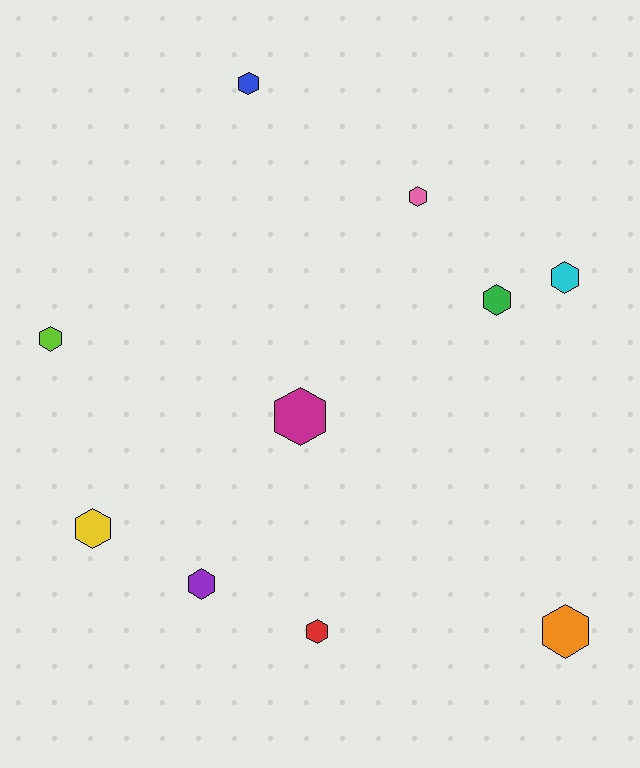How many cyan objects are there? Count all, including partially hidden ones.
There is 1 cyan object.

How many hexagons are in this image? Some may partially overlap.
There are 10 hexagons.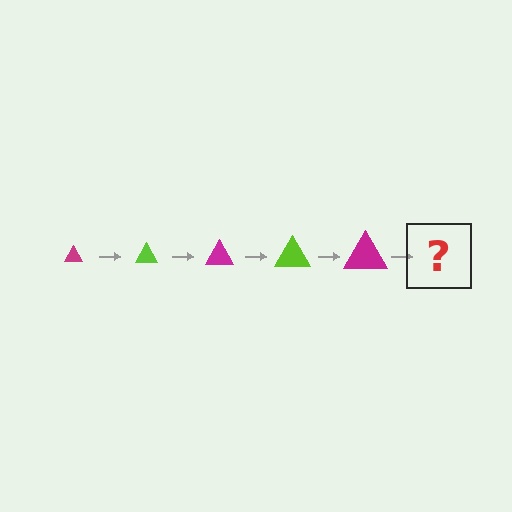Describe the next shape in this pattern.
It should be a lime triangle, larger than the previous one.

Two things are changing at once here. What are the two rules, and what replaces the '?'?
The two rules are that the triangle grows larger each step and the color cycles through magenta and lime. The '?' should be a lime triangle, larger than the previous one.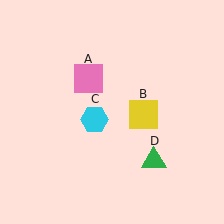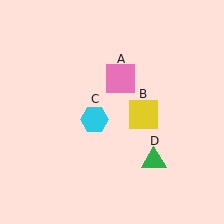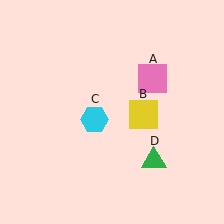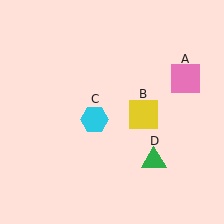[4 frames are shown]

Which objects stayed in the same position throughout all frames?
Yellow square (object B) and cyan hexagon (object C) and green triangle (object D) remained stationary.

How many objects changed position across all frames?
1 object changed position: pink square (object A).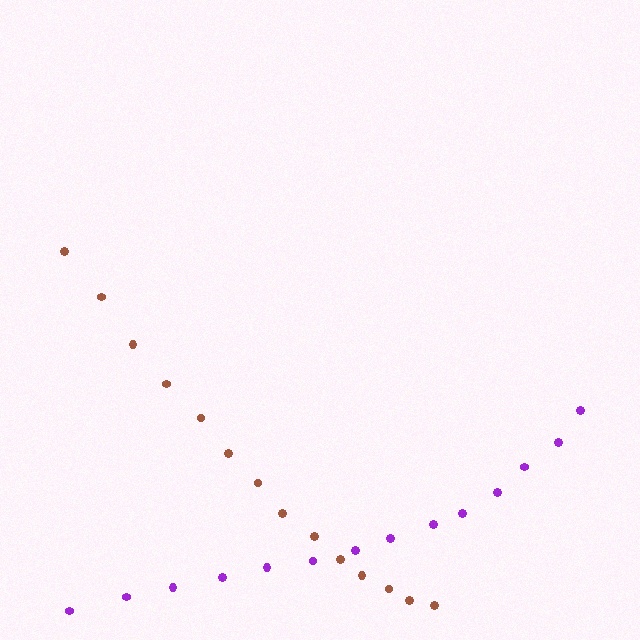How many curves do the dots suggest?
There are 2 distinct paths.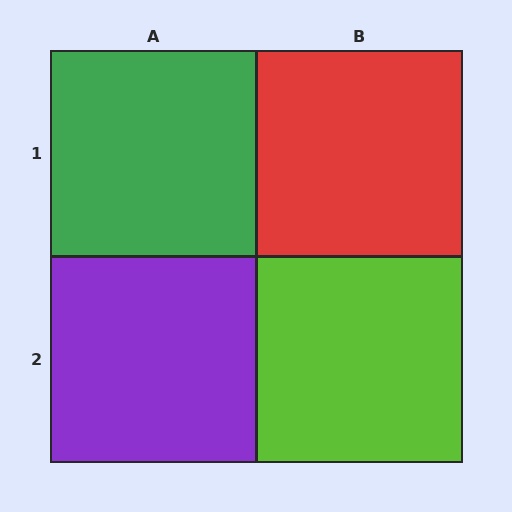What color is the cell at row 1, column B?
Red.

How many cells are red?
1 cell is red.